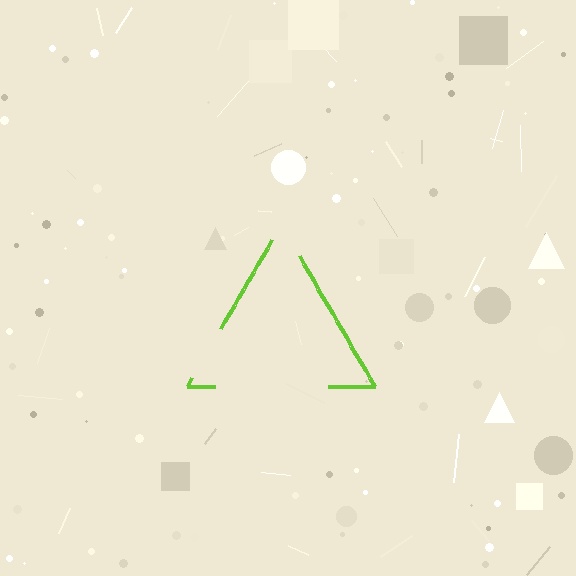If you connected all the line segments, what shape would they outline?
They would outline a triangle.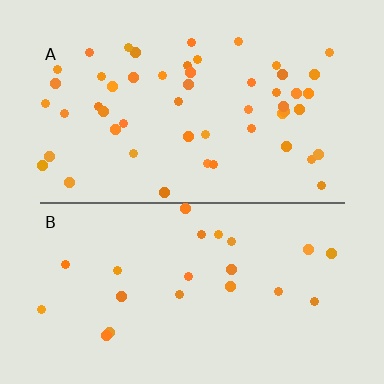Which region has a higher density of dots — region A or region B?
A (the top).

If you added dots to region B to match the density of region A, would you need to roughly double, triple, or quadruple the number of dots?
Approximately double.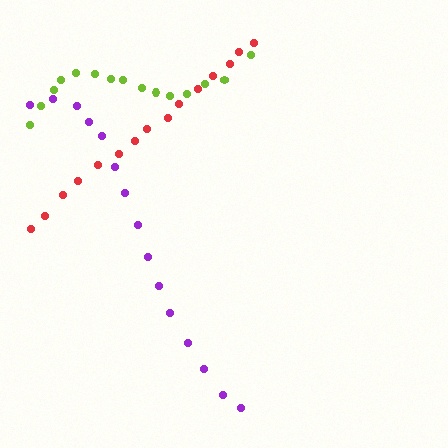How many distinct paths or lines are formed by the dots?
There are 3 distinct paths.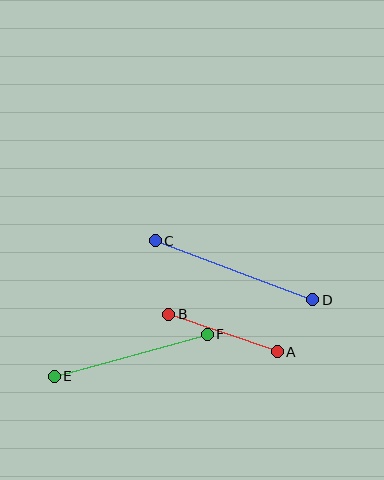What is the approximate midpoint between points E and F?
The midpoint is at approximately (131, 355) pixels.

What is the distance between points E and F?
The distance is approximately 158 pixels.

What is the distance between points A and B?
The distance is approximately 115 pixels.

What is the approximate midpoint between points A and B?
The midpoint is at approximately (223, 333) pixels.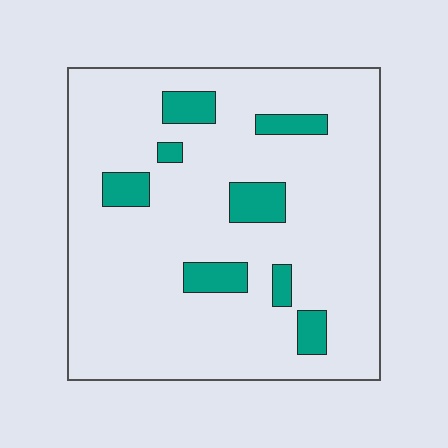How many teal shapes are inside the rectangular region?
8.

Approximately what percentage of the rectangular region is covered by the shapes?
Approximately 10%.